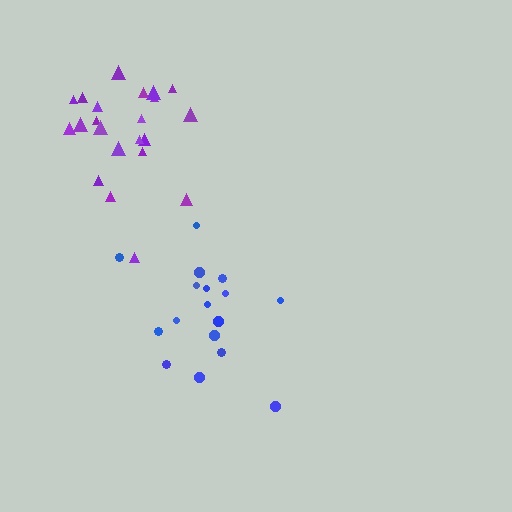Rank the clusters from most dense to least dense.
purple, blue.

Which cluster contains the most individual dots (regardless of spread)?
Purple (22).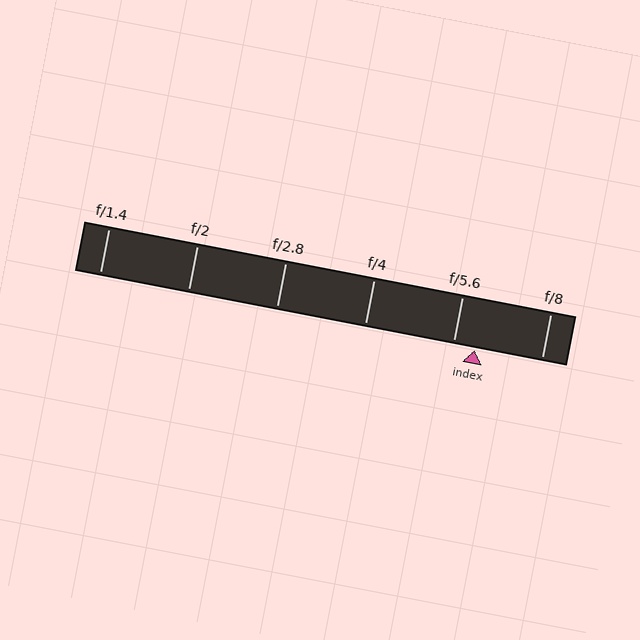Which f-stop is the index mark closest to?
The index mark is closest to f/5.6.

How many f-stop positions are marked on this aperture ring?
There are 6 f-stop positions marked.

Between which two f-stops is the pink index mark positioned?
The index mark is between f/5.6 and f/8.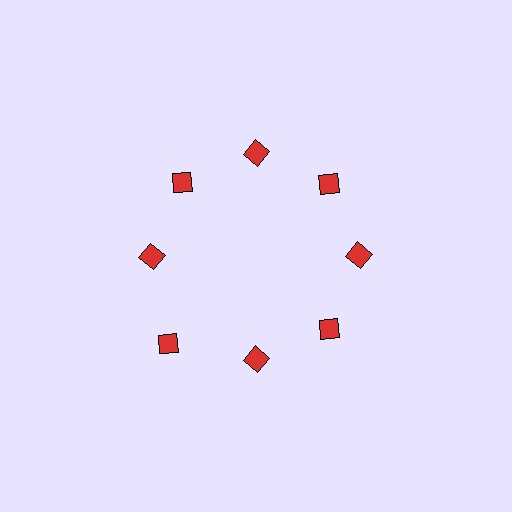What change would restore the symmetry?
The symmetry would be restored by moving it inward, back onto the ring so that all 8 squares sit at equal angles and equal distance from the center.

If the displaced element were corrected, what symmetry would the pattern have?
It would have 8-fold rotational symmetry — the pattern would map onto itself every 45 degrees.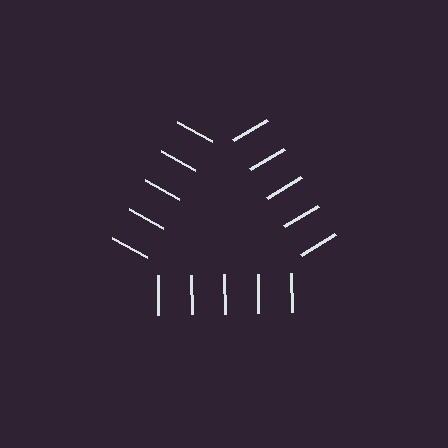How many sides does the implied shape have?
3 sides — the line-ends trace a triangle.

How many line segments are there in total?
15 — 5 along each of the 3 edges.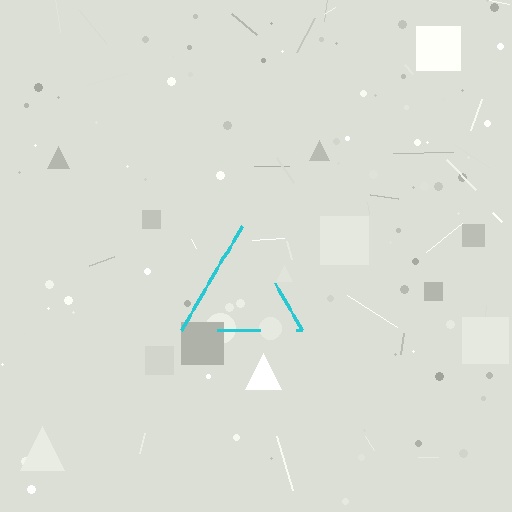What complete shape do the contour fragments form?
The contour fragments form a triangle.